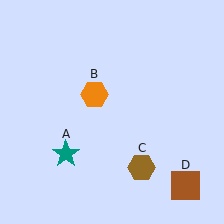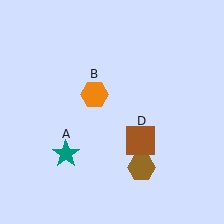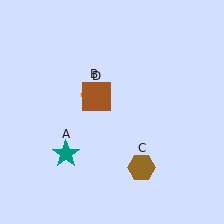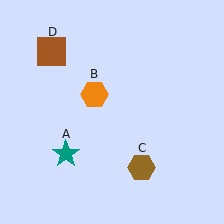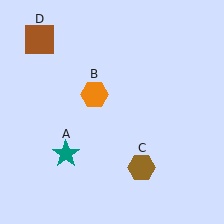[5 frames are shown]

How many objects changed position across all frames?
1 object changed position: brown square (object D).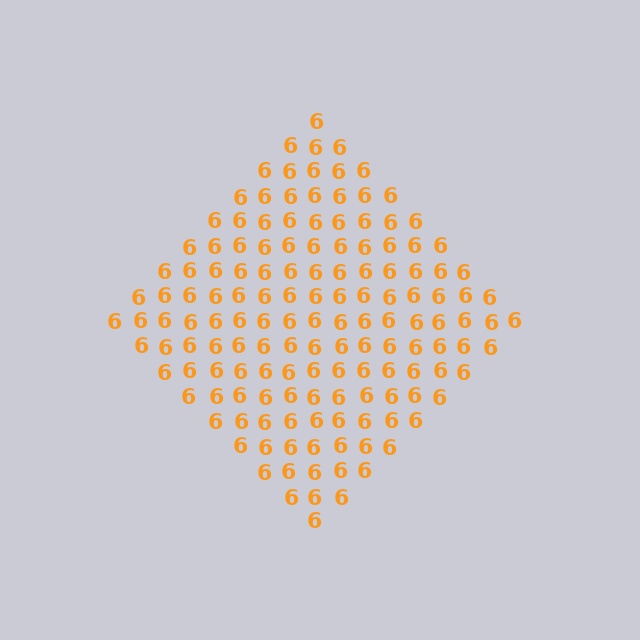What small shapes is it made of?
It is made of small digit 6's.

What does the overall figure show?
The overall figure shows a diamond.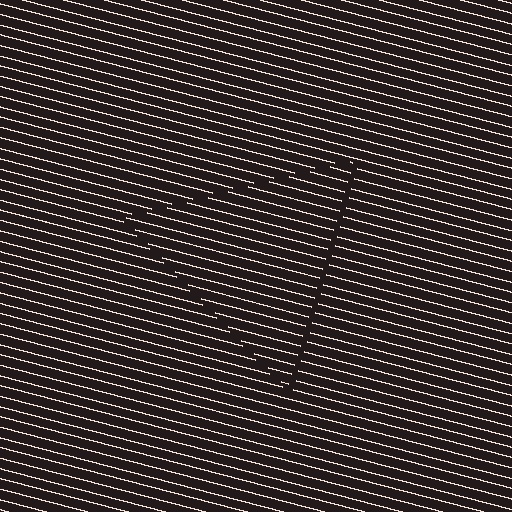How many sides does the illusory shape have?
3 sides — the line-ends trace a triangle.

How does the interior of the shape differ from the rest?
The interior of the shape contains the same grating, shifted by half a period — the contour is defined by the phase discontinuity where line-ends from the inner and outer gratings abut.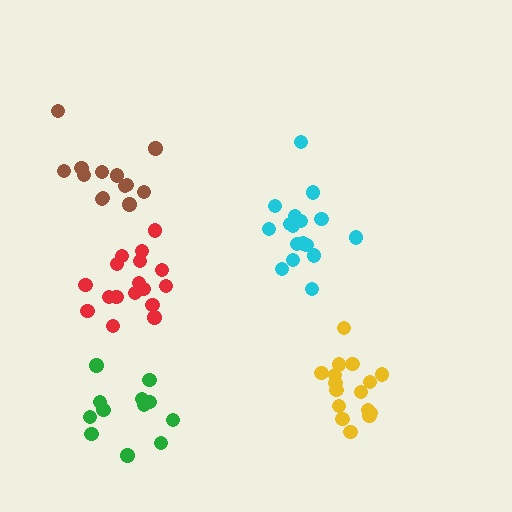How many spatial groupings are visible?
There are 5 spatial groupings.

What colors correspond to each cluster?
The clusters are colored: red, yellow, green, cyan, brown.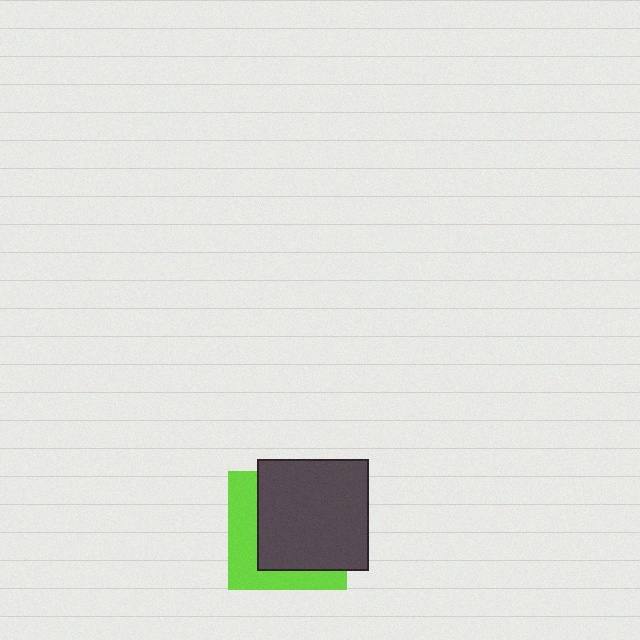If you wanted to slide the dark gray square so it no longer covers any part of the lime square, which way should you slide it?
Slide it toward the upper-right — that is the most direct way to separate the two shapes.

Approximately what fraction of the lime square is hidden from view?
Roughly 64% of the lime square is hidden behind the dark gray square.